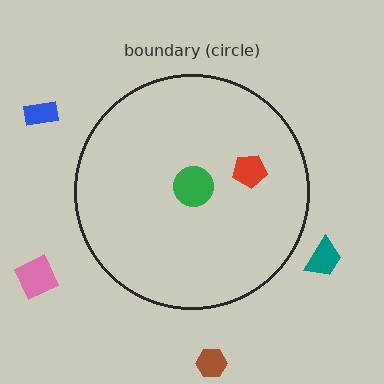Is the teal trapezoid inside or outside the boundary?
Outside.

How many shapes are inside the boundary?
2 inside, 4 outside.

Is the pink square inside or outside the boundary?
Outside.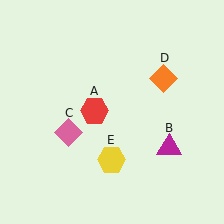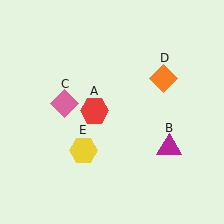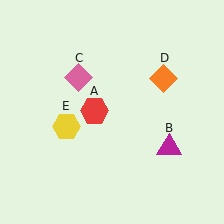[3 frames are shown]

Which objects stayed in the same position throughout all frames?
Red hexagon (object A) and magenta triangle (object B) and orange diamond (object D) remained stationary.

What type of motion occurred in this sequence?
The pink diamond (object C), yellow hexagon (object E) rotated clockwise around the center of the scene.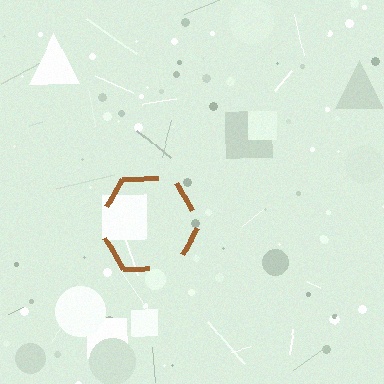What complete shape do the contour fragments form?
The contour fragments form a hexagon.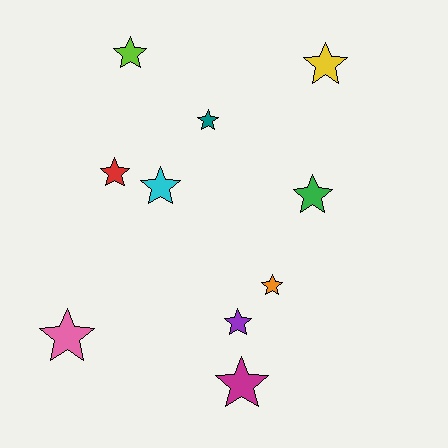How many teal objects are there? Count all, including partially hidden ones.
There is 1 teal object.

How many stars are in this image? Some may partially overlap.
There are 10 stars.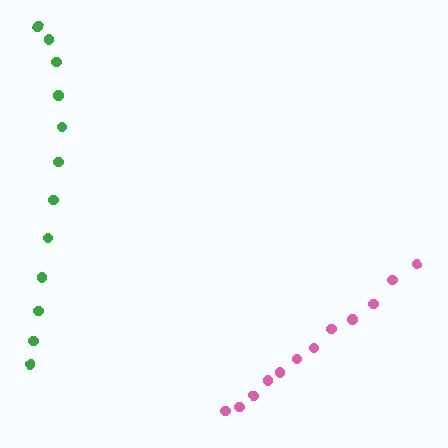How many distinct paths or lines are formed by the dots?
There are 2 distinct paths.